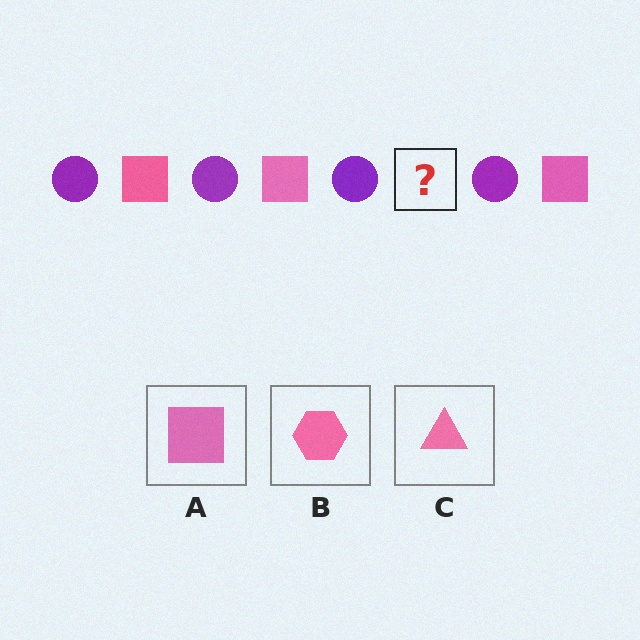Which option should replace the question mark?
Option A.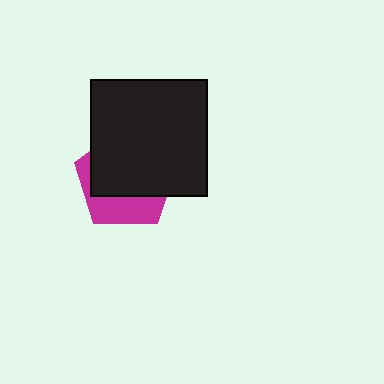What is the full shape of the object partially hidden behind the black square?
The partially hidden object is a magenta pentagon.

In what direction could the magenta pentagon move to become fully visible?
The magenta pentagon could move down. That would shift it out from behind the black square entirely.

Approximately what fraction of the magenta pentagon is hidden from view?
Roughly 67% of the magenta pentagon is hidden behind the black square.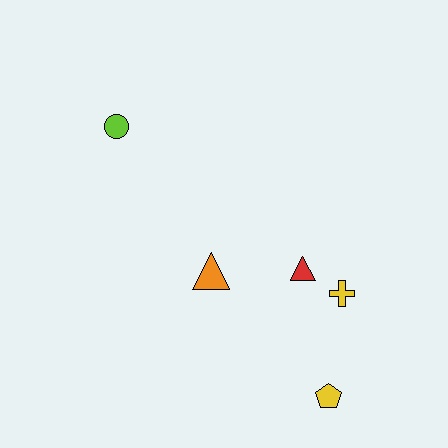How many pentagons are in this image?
There is 1 pentagon.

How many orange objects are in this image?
There is 1 orange object.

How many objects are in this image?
There are 5 objects.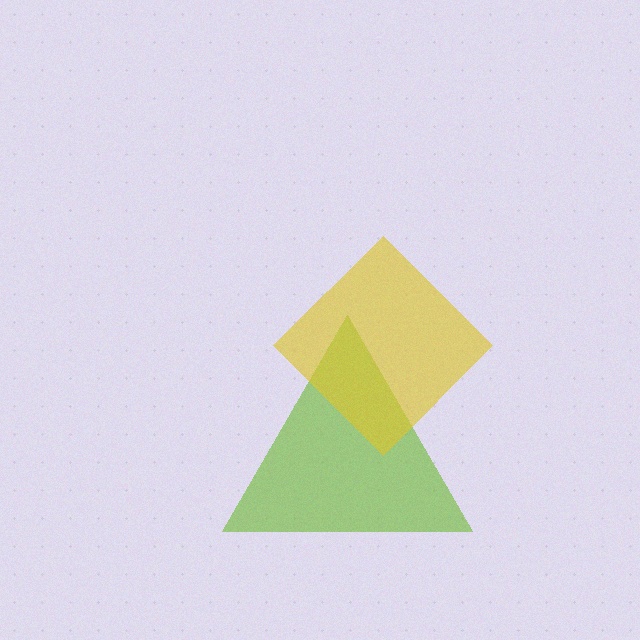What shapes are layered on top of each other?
The layered shapes are: a lime triangle, a yellow diamond.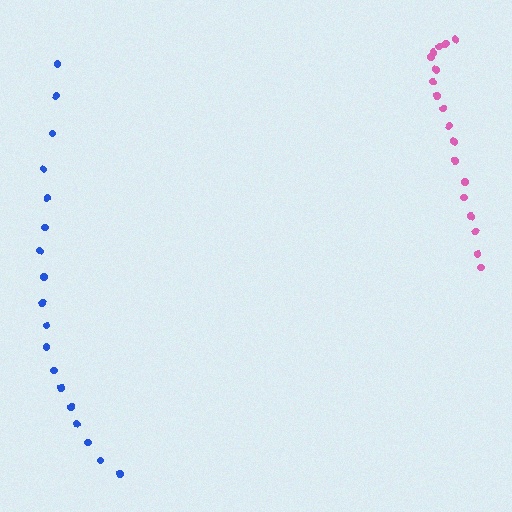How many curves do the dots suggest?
There are 2 distinct paths.